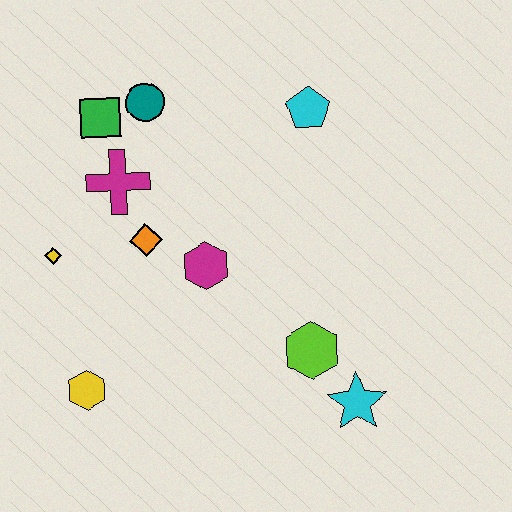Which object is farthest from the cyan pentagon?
The yellow hexagon is farthest from the cyan pentagon.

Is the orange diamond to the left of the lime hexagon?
Yes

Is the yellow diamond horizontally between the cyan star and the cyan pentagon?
No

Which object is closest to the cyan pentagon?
The teal circle is closest to the cyan pentagon.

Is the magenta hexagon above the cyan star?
Yes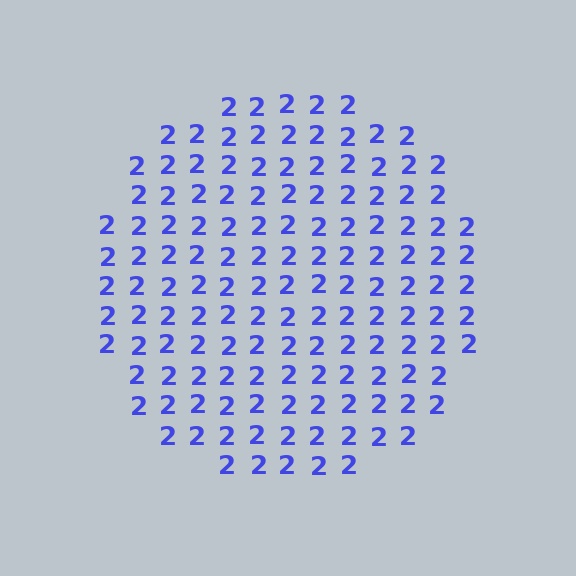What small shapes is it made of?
It is made of small digit 2's.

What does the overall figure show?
The overall figure shows a circle.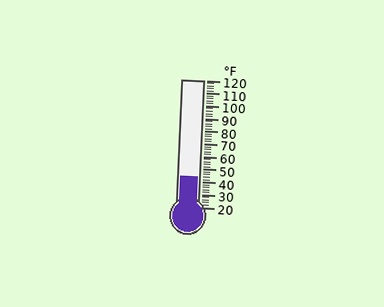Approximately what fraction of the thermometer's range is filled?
The thermometer is filled to approximately 25% of its range.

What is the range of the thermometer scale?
The thermometer scale ranges from 20°F to 120°F.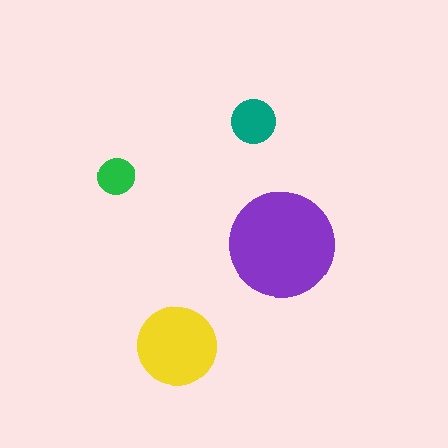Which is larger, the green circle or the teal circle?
The teal one.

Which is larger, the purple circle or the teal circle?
The purple one.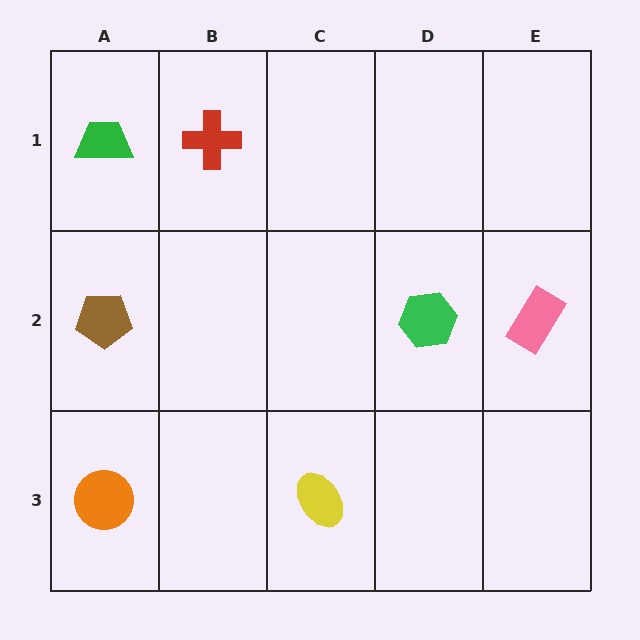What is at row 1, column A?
A green trapezoid.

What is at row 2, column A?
A brown pentagon.